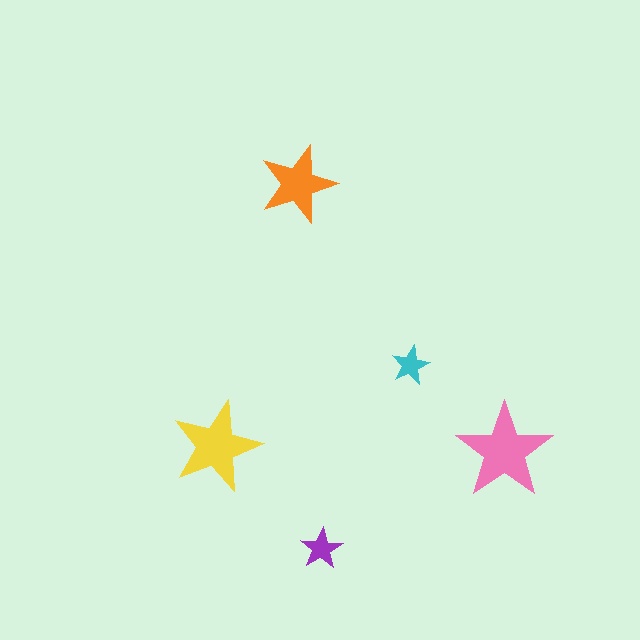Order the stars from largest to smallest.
the pink one, the yellow one, the orange one, the purple one, the cyan one.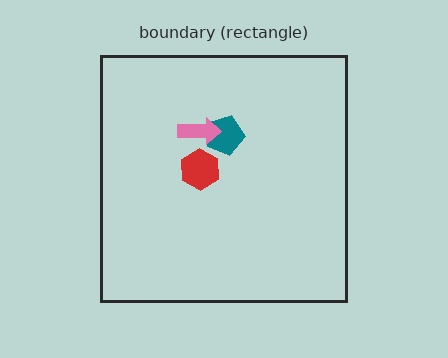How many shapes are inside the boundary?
3 inside, 0 outside.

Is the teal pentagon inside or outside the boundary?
Inside.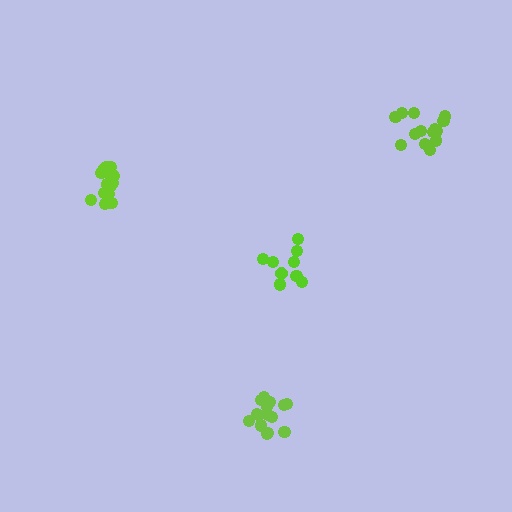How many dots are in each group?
Group 1: 9 dots, Group 2: 15 dots, Group 3: 14 dots, Group 4: 15 dots (53 total).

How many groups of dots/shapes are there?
There are 4 groups.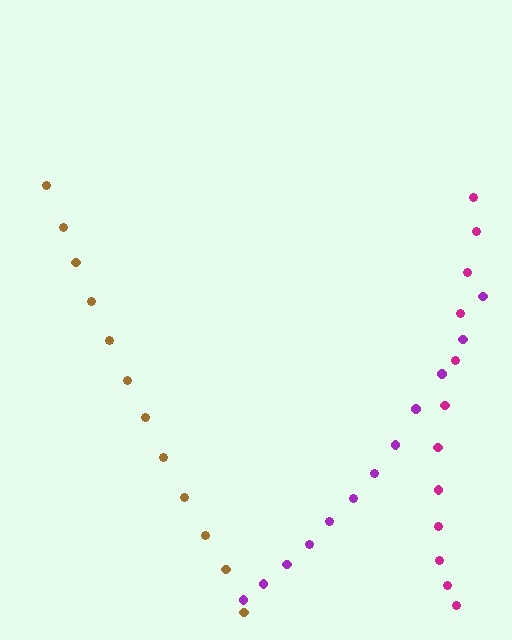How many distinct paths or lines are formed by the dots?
There are 3 distinct paths.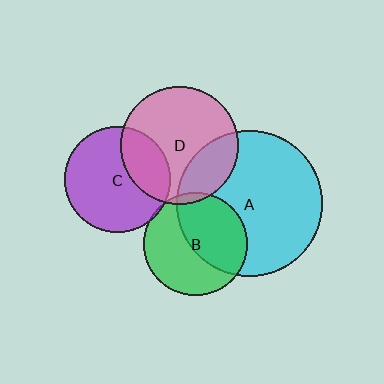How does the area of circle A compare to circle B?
Approximately 2.0 times.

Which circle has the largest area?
Circle A (cyan).